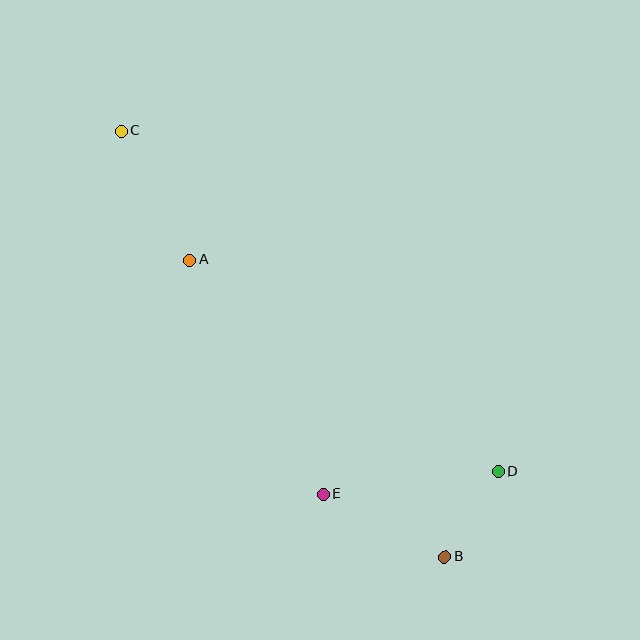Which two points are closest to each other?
Points B and D are closest to each other.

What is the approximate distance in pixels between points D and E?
The distance between D and E is approximately 176 pixels.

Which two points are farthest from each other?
Points B and C are farthest from each other.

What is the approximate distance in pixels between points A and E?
The distance between A and E is approximately 269 pixels.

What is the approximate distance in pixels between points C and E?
The distance between C and E is approximately 416 pixels.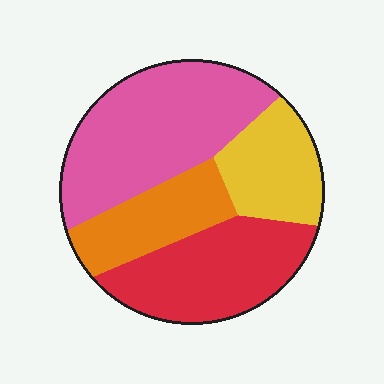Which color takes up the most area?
Pink, at roughly 40%.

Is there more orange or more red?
Red.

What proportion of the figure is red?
Red covers roughly 30% of the figure.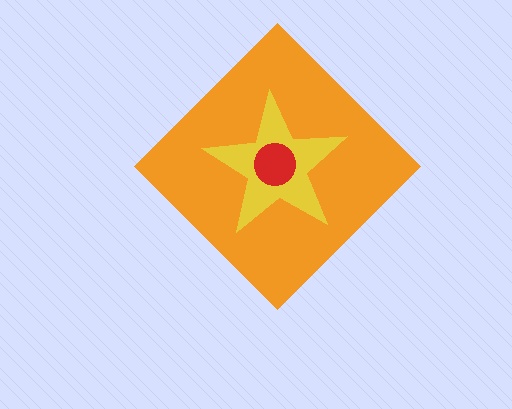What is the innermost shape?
The red circle.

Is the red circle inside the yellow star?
Yes.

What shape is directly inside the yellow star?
The red circle.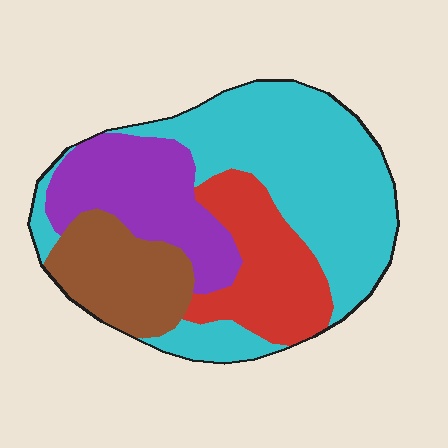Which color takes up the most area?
Cyan, at roughly 45%.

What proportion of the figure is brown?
Brown takes up less than a quarter of the figure.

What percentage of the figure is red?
Red covers roughly 20% of the figure.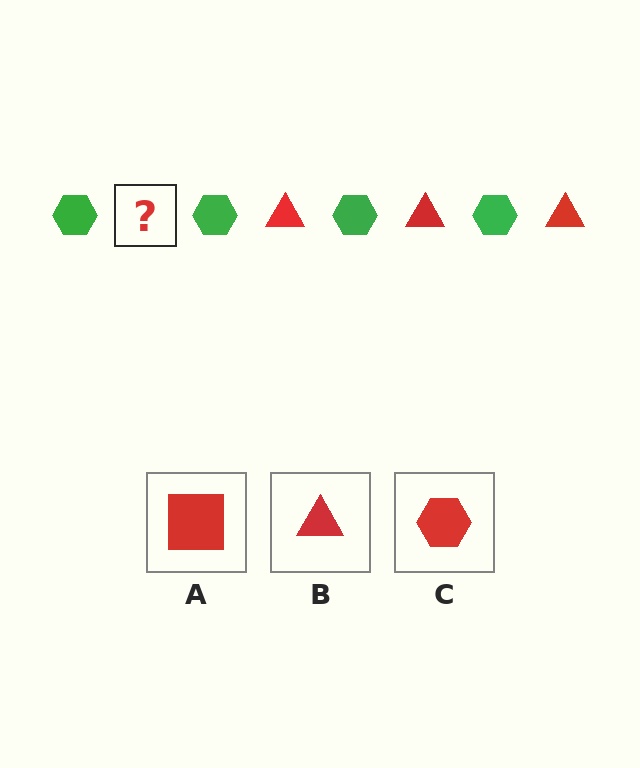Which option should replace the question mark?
Option B.